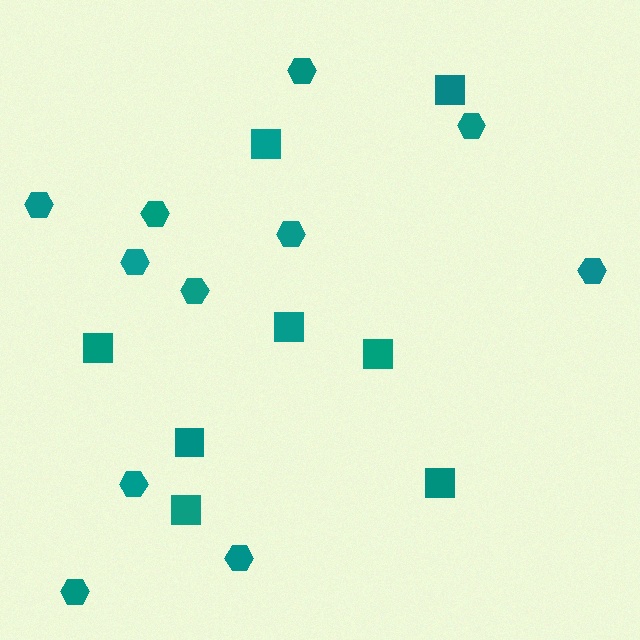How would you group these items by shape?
There are 2 groups: one group of squares (8) and one group of hexagons (11).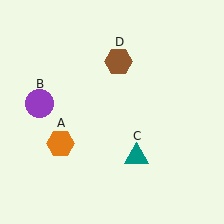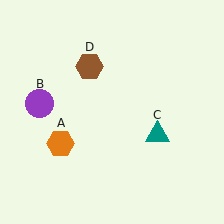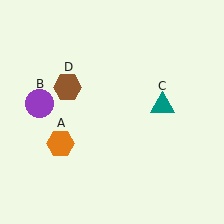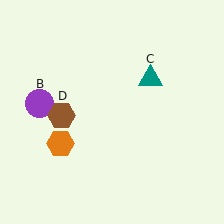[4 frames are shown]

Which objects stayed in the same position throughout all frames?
Orange hexagon (object A) and purple circle (object B) remained stationary.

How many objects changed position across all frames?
2 objects changed position: teal triangle (object C), brown hexagon (object D).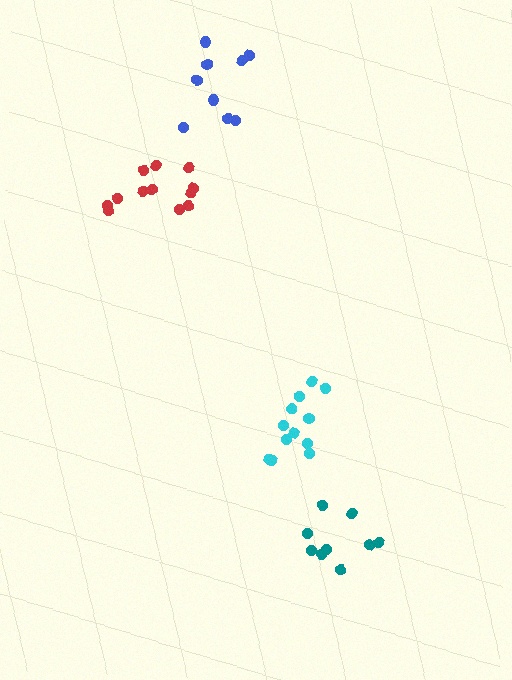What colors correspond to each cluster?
The clusters are colored: blue, cyan, teal, red.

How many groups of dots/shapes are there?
There are 4 groups.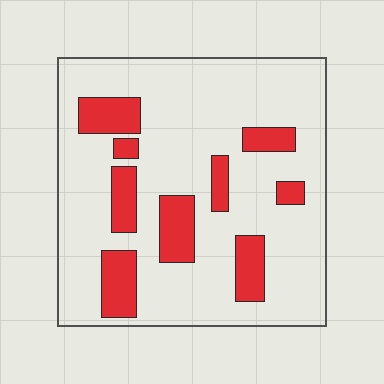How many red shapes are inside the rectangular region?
9.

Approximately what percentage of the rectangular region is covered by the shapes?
Approximately 20%.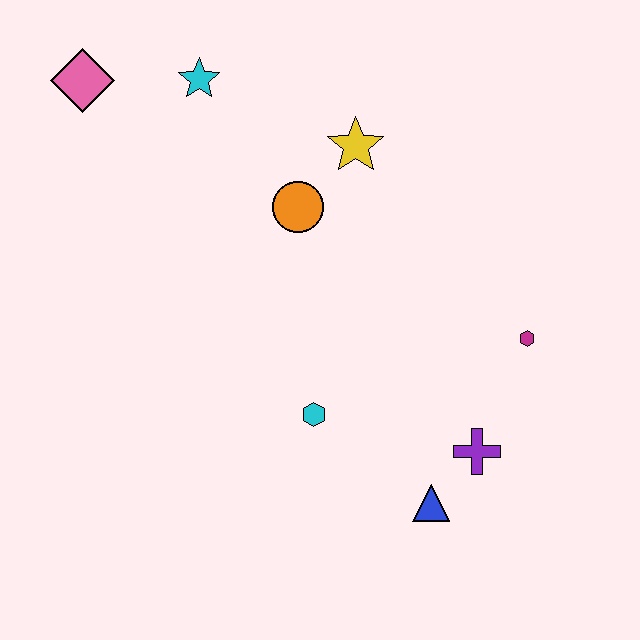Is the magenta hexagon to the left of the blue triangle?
No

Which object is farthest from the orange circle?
The blue triangle is farthest from the orange circle.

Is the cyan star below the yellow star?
No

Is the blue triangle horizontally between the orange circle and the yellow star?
No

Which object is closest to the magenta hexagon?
The purple cross is closest to the magenta hexagon.